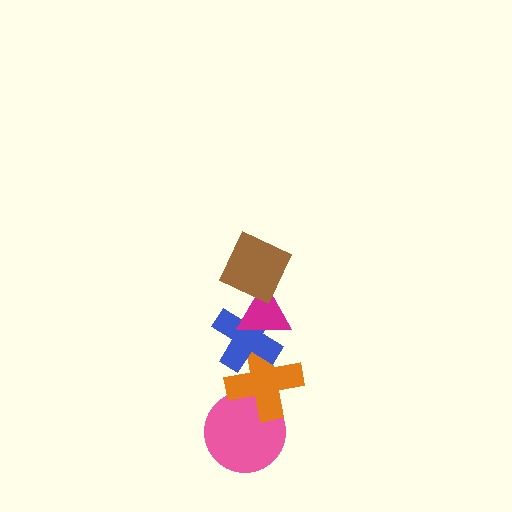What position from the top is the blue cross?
The blue cross is 3rd from the top.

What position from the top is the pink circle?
The pink circle is 5th from the top.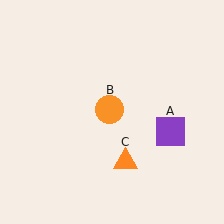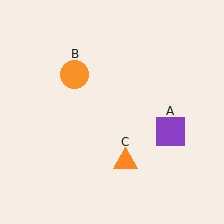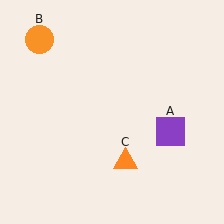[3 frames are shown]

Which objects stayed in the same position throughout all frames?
Purple square (object A) and orange triangle (object C) remained stationary.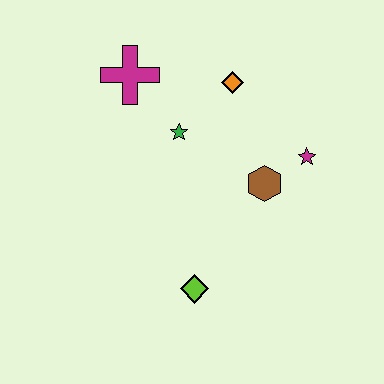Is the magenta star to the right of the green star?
Yes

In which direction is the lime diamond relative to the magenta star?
The lime diamond is below the magenta star.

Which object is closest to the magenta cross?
The green star is closest to the magenta cross.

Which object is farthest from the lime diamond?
The magenta cross is farthest from the lime diamond.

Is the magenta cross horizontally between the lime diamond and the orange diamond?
No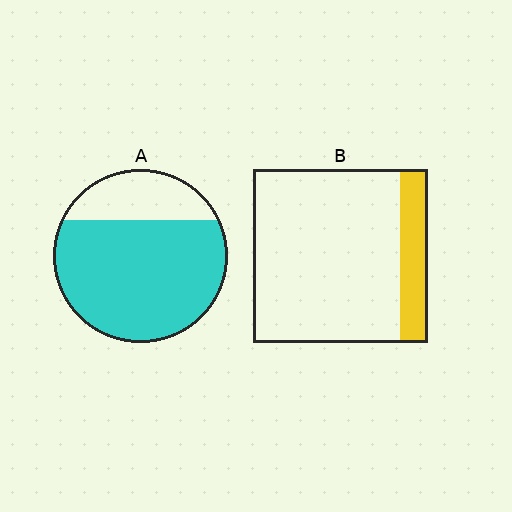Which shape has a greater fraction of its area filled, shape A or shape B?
Shape A.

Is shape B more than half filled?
No.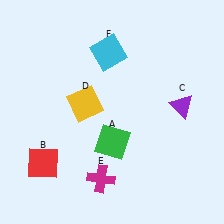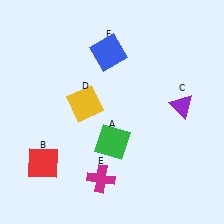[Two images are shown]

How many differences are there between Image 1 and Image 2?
There is 1 difference between the two images.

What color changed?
The square (F) changed from cyan in Image 1 to blue in Image 2.